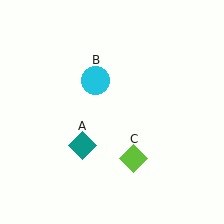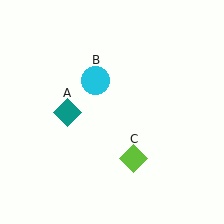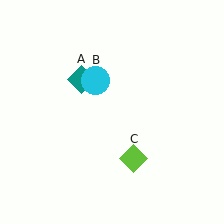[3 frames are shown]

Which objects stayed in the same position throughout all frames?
Cyan circle (object B) and lime diamond (object C) remained stationary.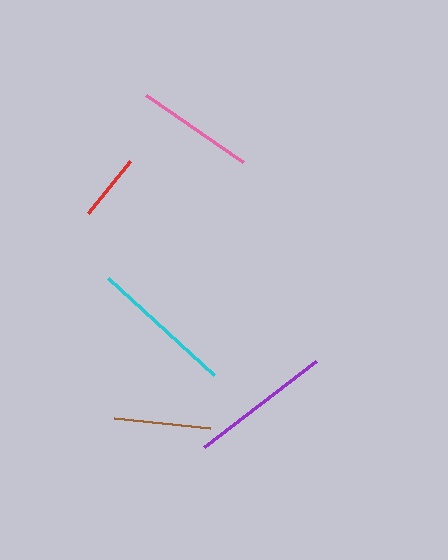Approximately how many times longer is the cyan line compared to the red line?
The cyan line is approximately 2.2 times the length of the red line.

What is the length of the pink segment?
The pink segment is approximately 118 pixels long.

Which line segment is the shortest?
The red line is the shortest at approximately 67 pixels.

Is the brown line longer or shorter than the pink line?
The pink line is longer than the brown line.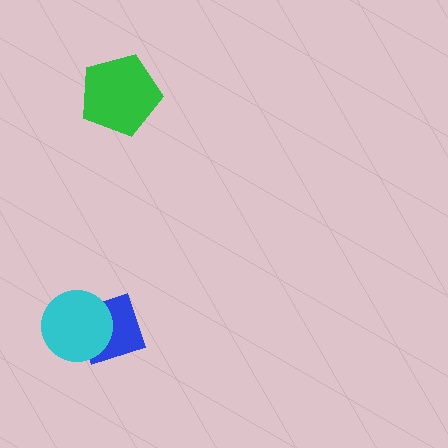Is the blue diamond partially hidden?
Yes, it is partially covered by another shape.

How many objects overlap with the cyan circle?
1 object overlaps with the cyan circle.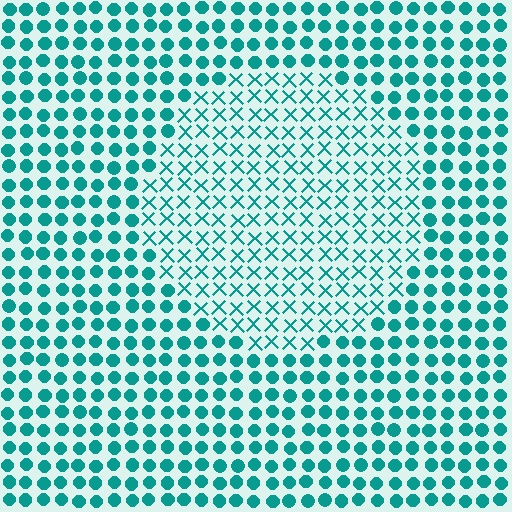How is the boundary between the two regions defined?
The boundary is defined by a change in element shape: X marks inside vs. circles outside. All elements share the same color and spacing.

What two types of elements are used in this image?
The image uses X marks inside the circle region and circles outside it.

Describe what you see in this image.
The image is filled with small teal elements arranged in a uniform grid. A circle-shaped region contains X marks, while the surrounding area contains circles. The boundary is defined purely by the change in element shape.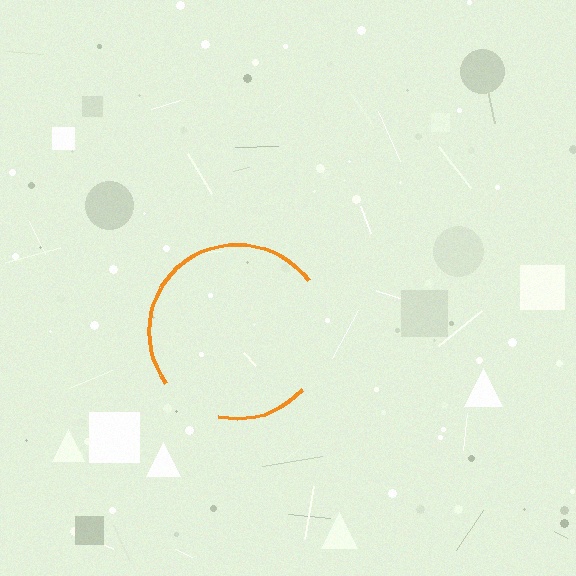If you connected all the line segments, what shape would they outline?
They would outline a circle.